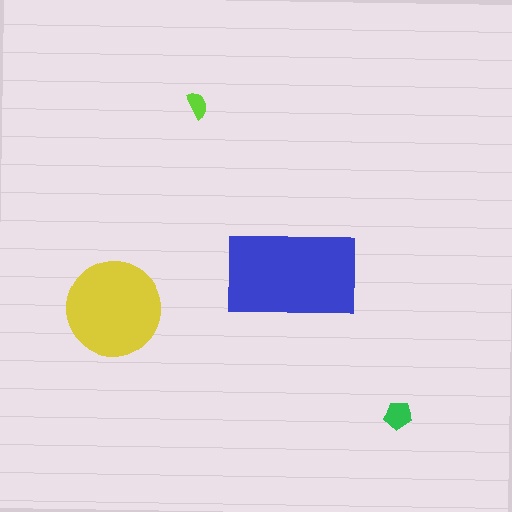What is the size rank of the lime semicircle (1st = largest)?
4th.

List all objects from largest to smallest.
The blue rectangle, the yellow circle, the green pentagon, the lime semicircle.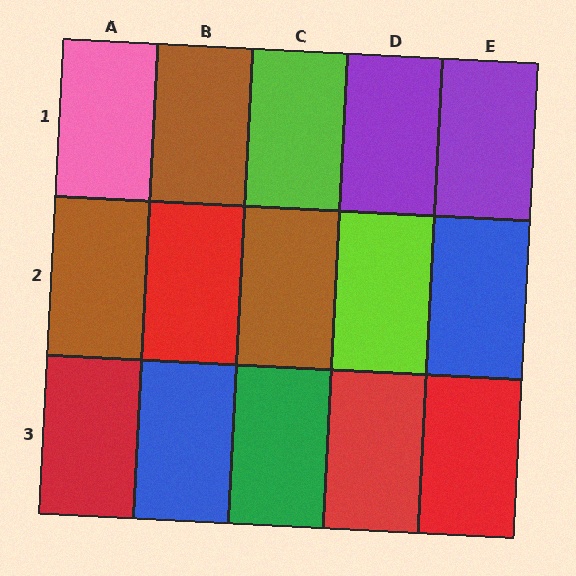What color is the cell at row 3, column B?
Blue.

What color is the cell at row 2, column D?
Lime.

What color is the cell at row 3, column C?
Green.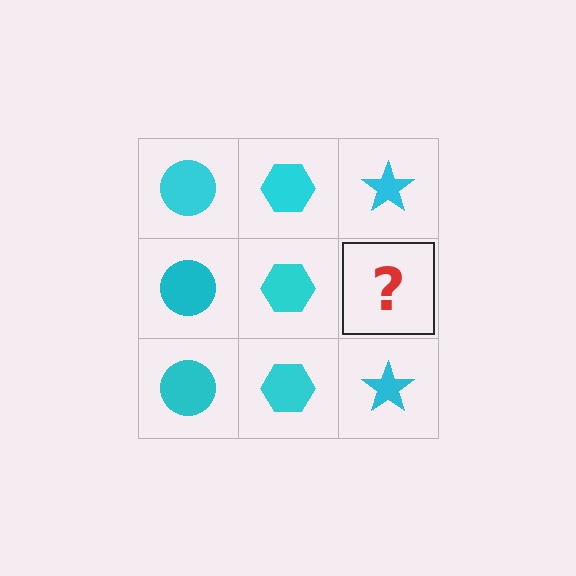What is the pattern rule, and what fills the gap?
The rule is that each column has a consistent shape. The gap should be filled with a cyan star.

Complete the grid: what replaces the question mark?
The question mark should be replaced with a cyan star.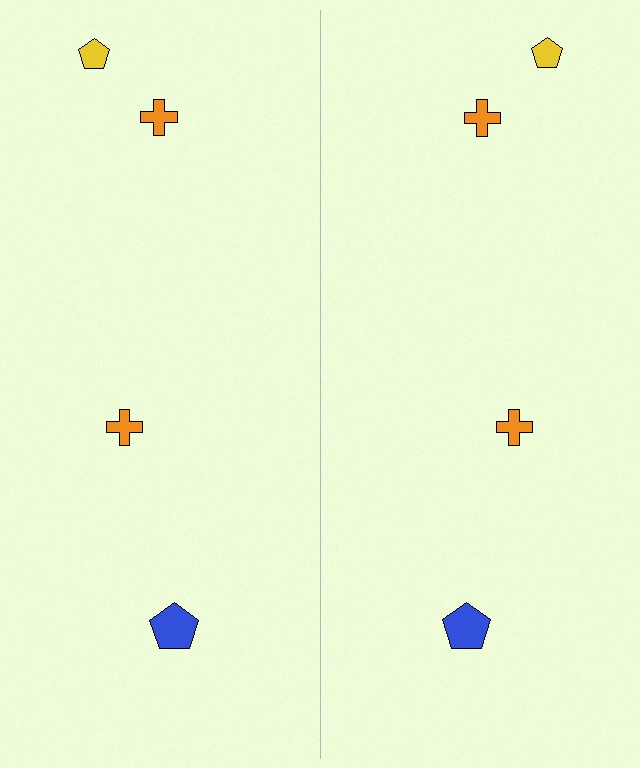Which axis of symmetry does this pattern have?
The pattern has a vertical axis of symmetry running through the center of the image.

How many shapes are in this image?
There are 8 shapes in this image.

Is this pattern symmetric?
Yes, this pattern has bilateral (reflection) symmetry.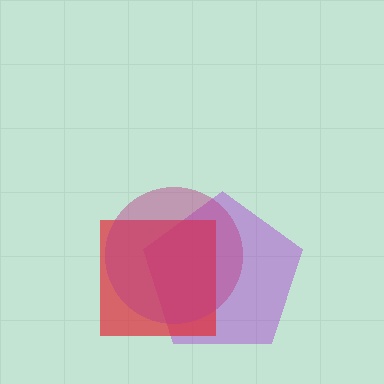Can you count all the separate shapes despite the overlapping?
Yes, there are 3 separate shapes.